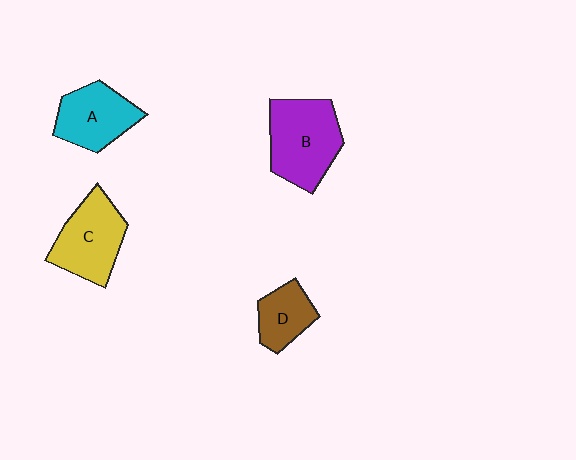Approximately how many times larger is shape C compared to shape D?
Approximately 1.6 times.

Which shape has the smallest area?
Shape D (brown).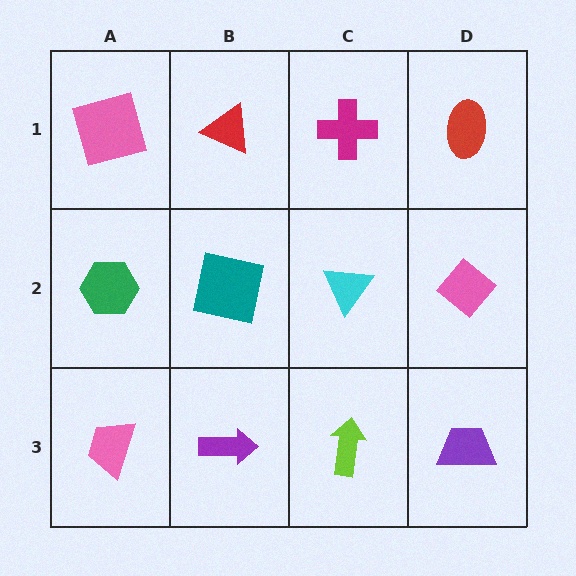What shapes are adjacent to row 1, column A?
A green hexagon (row 2, column A), a red triangle (row 1, column B).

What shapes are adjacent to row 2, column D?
A red ellipse (row 1, column D), a purple trapezoid (row 3, column D), a cyan triangle (row 2, column C).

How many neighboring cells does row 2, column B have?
4.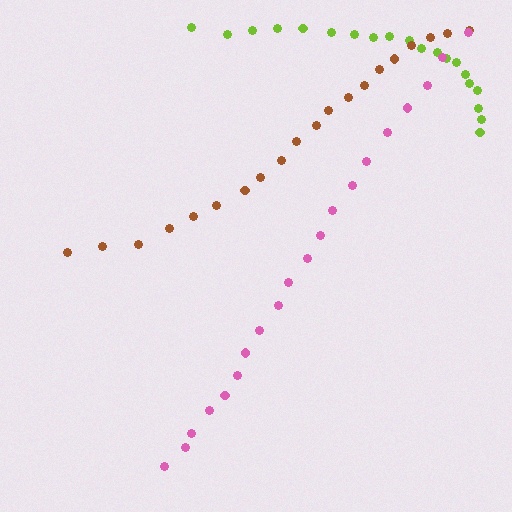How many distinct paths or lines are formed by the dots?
There are 3 distinct paths.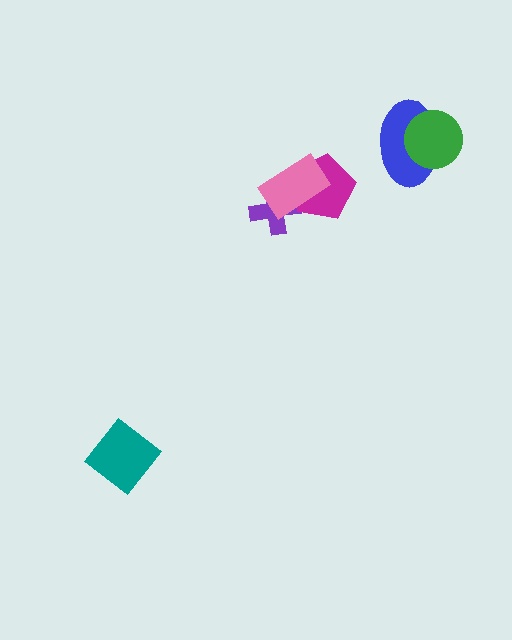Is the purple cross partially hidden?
Yes, it is partially covered by another shape.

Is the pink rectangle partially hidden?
No, no other shape covers it.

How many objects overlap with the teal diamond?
0 objects overlap with the teal diamond.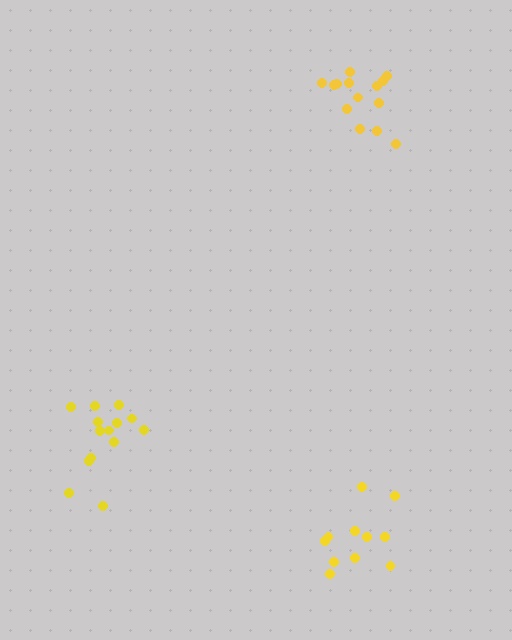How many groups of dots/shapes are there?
There are 3 groups.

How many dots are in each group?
Group 1: 14 dots, Group 2: 14 dots, Group 3: 11 dots (39 total).